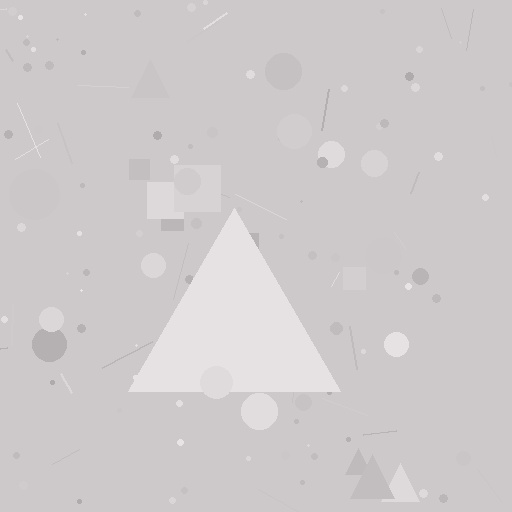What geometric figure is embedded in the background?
A triangle is embedded in the background.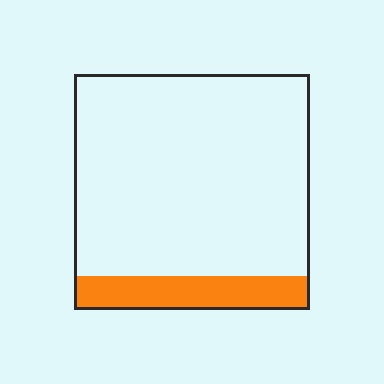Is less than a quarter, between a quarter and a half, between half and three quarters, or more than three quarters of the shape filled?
Less than a quarter.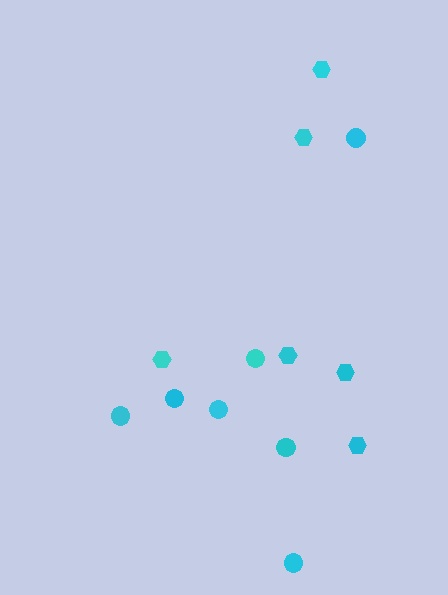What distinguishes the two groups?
There are 2 groups: one group of circles (7) and one group of hexagons (6).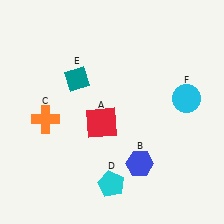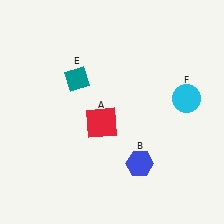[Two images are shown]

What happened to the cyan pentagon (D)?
The cyan pentagon (D) was removed in Image 2. It was in the bottom-left area of Image 1.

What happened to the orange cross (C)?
The orange cross (C) was removed in Image 2. It was in the bottom-left area of Image 1.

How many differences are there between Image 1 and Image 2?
There are 2 differences between the two images.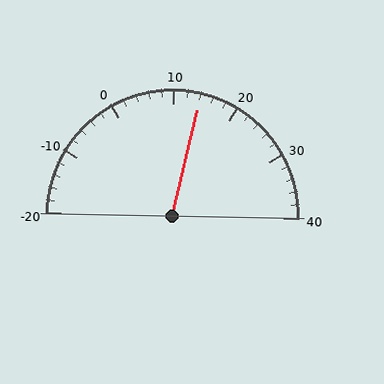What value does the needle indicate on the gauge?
The needle indicates approximately 14.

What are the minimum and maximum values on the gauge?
The gauge ranges from -20 to 40.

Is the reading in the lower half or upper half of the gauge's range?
The reading is in the upper half of the range (-20 to 40).